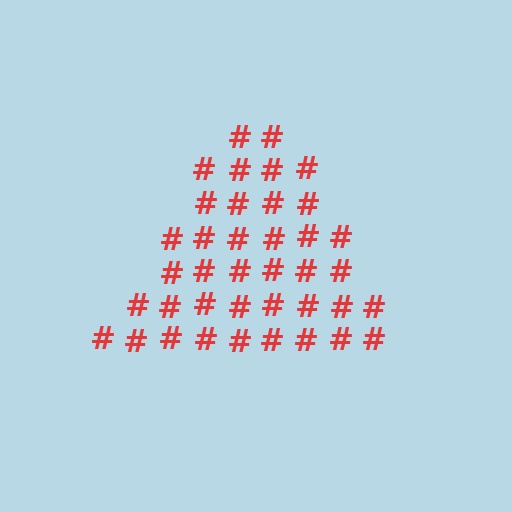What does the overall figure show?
The overall figure shows a triangle.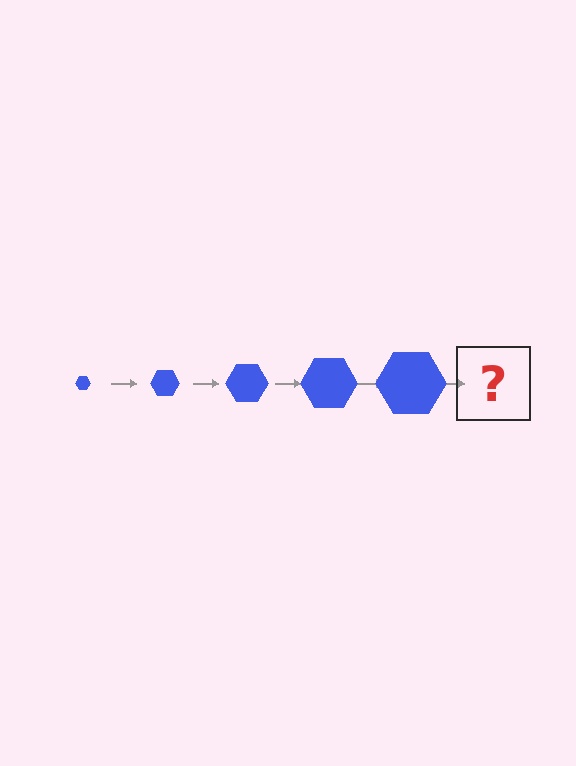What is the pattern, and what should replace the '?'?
The pattern is that the hexagon gets progressively larger each step. The '?' should be a blue hexagon, larger than the previous one.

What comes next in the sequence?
The next element should be a blue hexagon, larger than the previous one.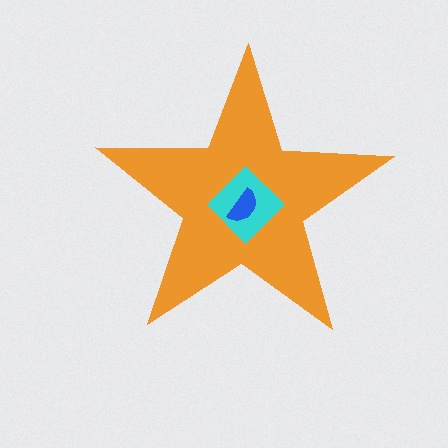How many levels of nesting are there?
3.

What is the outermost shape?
The orange star.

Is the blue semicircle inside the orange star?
Yes.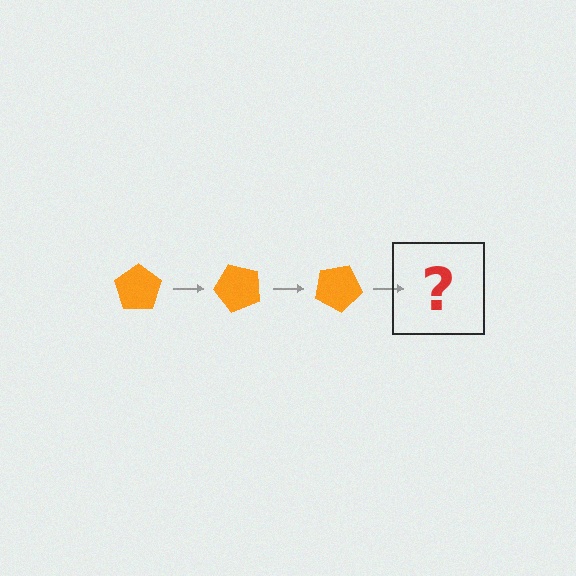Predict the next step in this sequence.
The next step is an orange pentagon rotated 150 degrees.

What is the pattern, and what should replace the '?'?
The pattern is that the pentagon rotates 50 degrees each step. The '?' should be an orange pentagon rotated 150 degrees.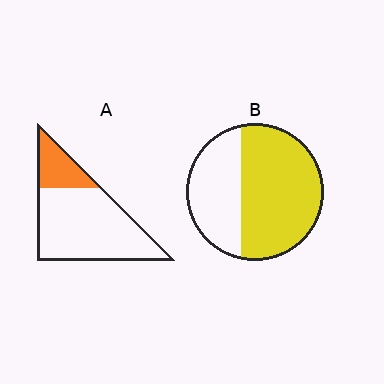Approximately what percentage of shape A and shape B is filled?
A is approximately 20% and B is approximately 65%.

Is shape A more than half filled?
No.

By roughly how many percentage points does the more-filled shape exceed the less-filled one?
By roughly 40 percentage points (B over A).